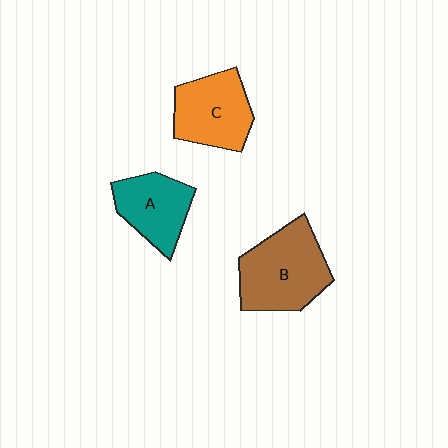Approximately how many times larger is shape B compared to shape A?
Approximately 1.4 times.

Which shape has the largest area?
Shape B (brown).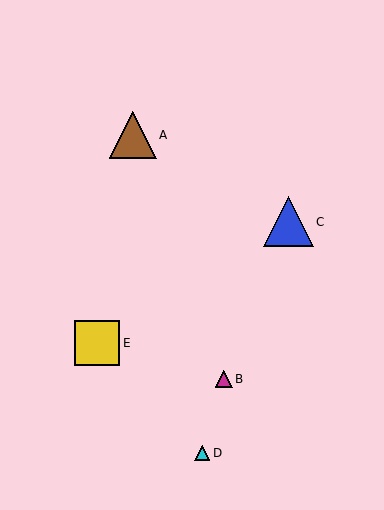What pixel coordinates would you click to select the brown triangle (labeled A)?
Click at (133, 135) to select the brown triangle A.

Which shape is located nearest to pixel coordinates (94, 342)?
The yellow square (labeled E) at (97, 343) is nearest to that location.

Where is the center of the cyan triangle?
The center of the cyan triangle is at (202, 453).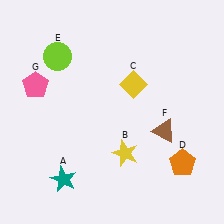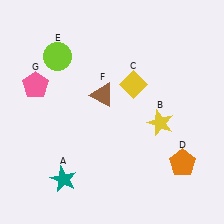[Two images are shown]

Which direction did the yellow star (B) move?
The yellow star (B) moved right.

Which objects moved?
The objects that moved are: the yellow star (B), the brown triangle (F).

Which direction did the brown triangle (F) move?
The brown triangle (F) moved left.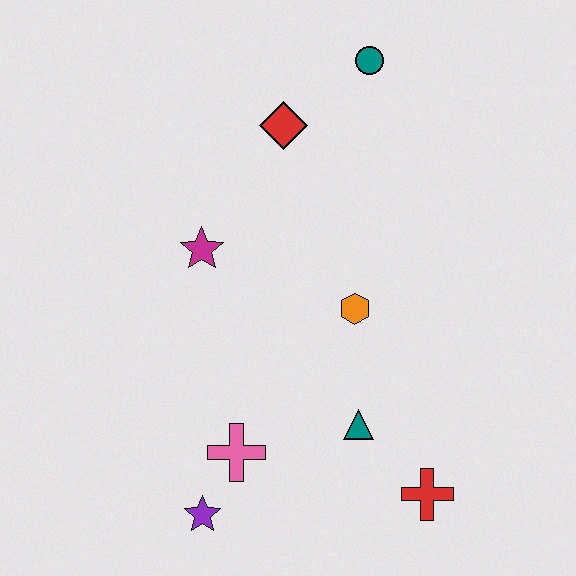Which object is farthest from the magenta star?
The red cross is farthest from the magenta star.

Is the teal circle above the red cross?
Yes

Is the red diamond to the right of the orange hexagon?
No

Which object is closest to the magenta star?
The red diamond is closest to the magenta star.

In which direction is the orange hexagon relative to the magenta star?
The orange hexagon is to the right of the magenta star.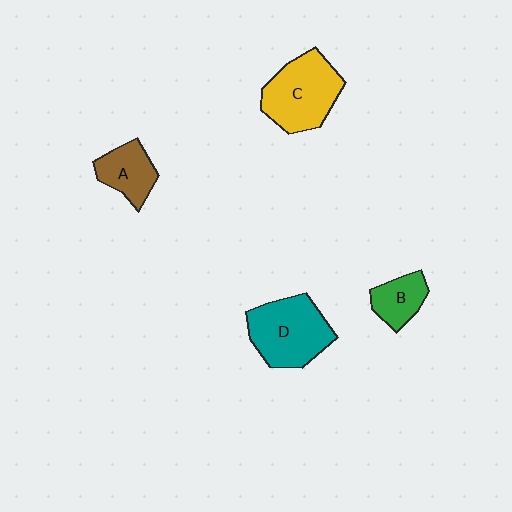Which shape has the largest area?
Shape D (teal).